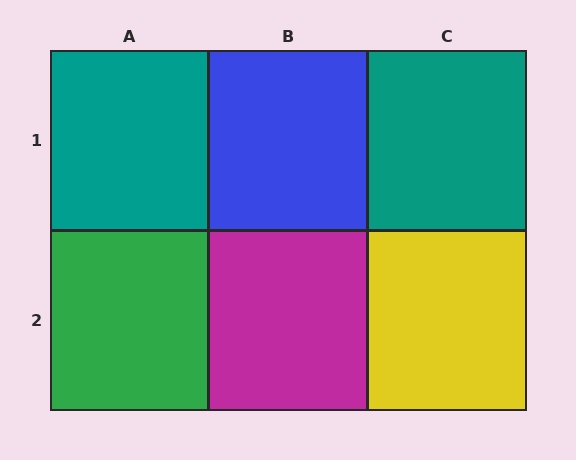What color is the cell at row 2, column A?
Green.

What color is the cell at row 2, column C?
Yellow.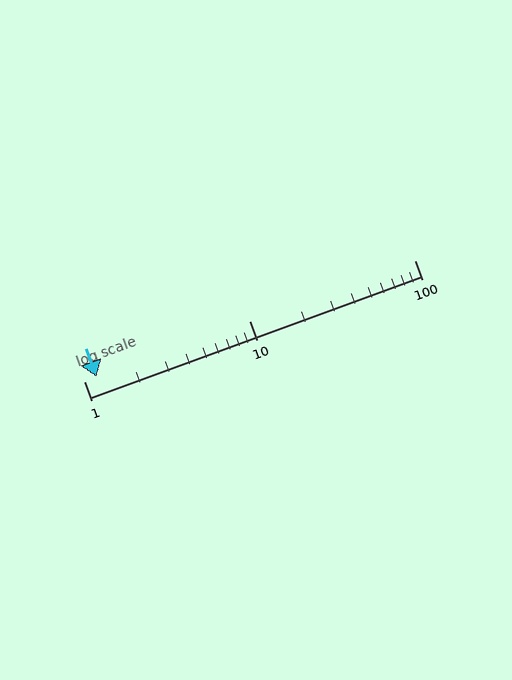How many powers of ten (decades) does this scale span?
The scale spans 2 decades, from 1 to 100.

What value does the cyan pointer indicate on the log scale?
The pointer indicates approximately 1.2.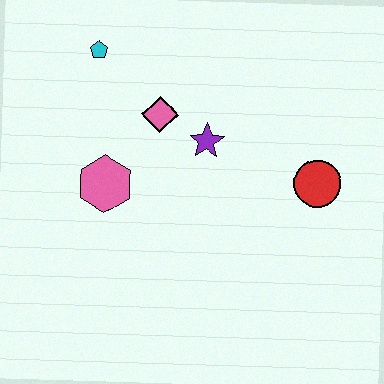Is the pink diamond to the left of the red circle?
Yes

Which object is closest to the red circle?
The purple star is closest to the red circle.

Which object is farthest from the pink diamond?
The red circle is farthest from the pink diamond.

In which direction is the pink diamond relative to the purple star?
The pink diamond is to the left of the purple star.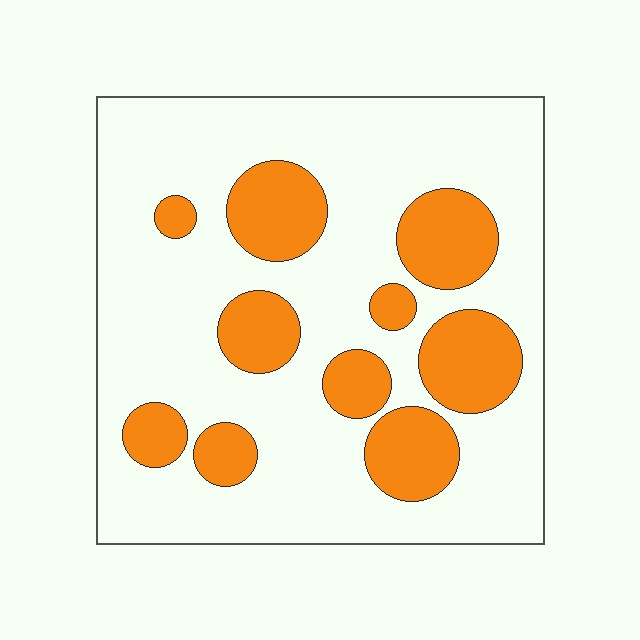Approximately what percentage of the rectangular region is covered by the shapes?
Approximately 25%.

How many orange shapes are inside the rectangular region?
10.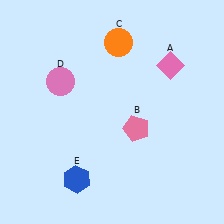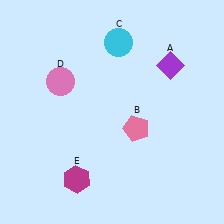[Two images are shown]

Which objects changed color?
A changed from pink to purple. C changed from orange to cyan. E changed from blue to magenta.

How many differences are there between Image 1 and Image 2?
There are 3 differences between the two images.